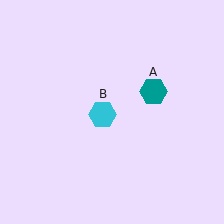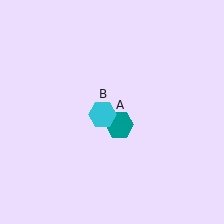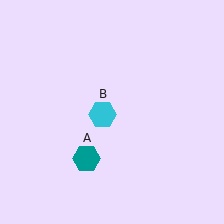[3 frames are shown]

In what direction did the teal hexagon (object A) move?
The teal hexagon (object A) moved down and to the left.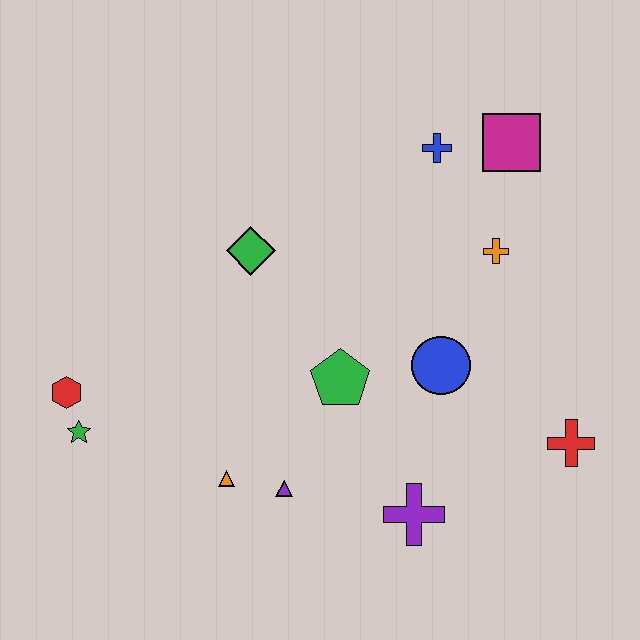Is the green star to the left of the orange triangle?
Yes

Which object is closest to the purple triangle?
The orange triangle is closest to the purple triangle.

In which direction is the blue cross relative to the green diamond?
The blue cross is to the right of the green diamond.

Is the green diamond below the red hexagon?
No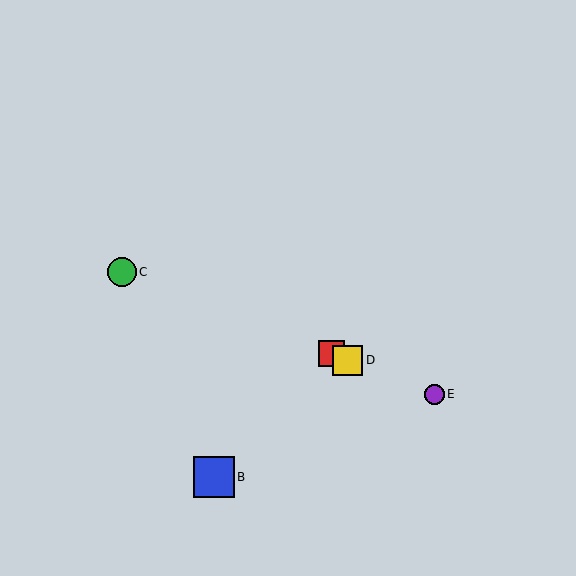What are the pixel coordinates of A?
Object A is at (331, 354).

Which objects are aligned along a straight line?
Objects A, C, D, E are aligned along a straight line.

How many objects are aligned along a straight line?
4 objects (A, C, D, E) are aligned along a straight line.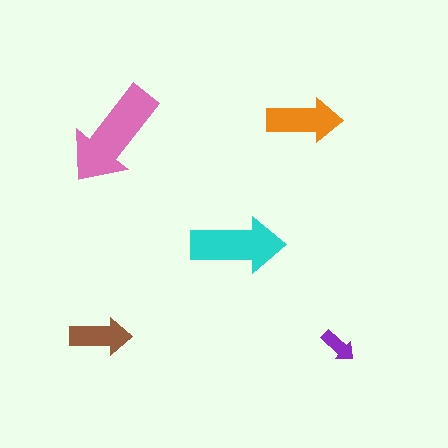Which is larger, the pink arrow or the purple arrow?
The pink one.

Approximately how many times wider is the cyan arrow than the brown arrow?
About 1.5 times wider.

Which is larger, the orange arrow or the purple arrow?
The orange one.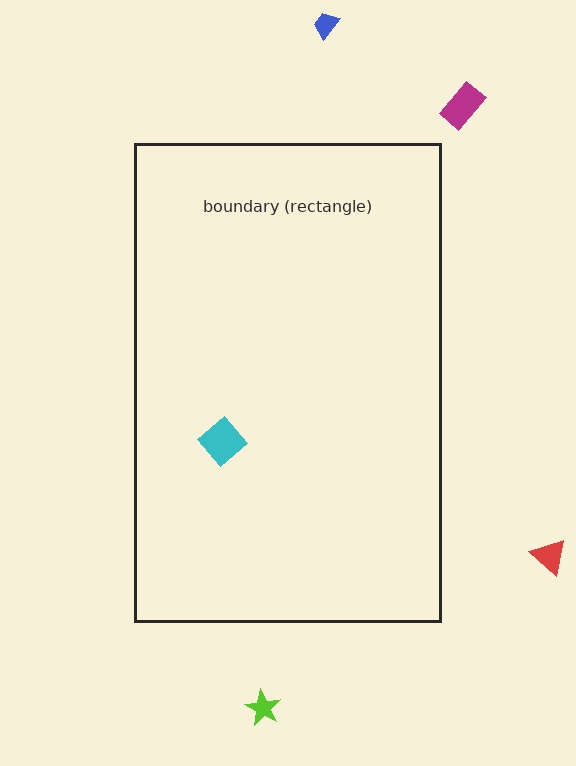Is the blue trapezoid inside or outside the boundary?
Outside.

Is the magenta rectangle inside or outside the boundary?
Outside.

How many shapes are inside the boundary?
1 inside, 4 outside.